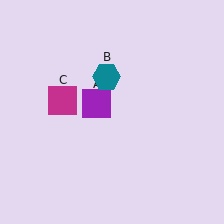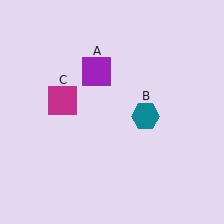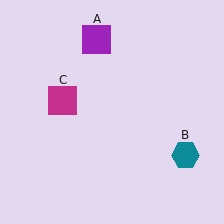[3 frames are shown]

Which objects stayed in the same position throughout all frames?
Magenta square (object C) remained stationary.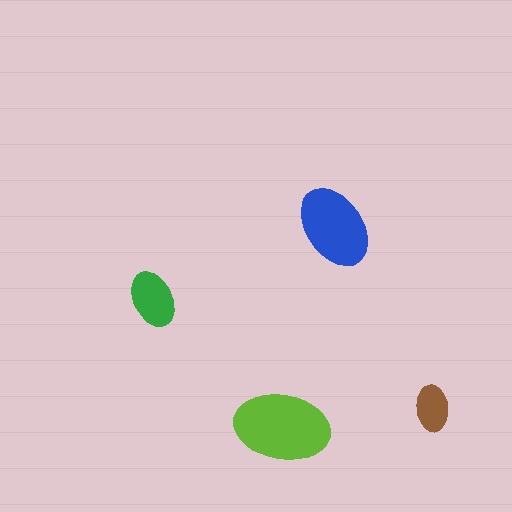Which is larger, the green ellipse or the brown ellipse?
The green one.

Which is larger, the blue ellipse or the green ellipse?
The blue one.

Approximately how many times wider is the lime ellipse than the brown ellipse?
About 2 times wider.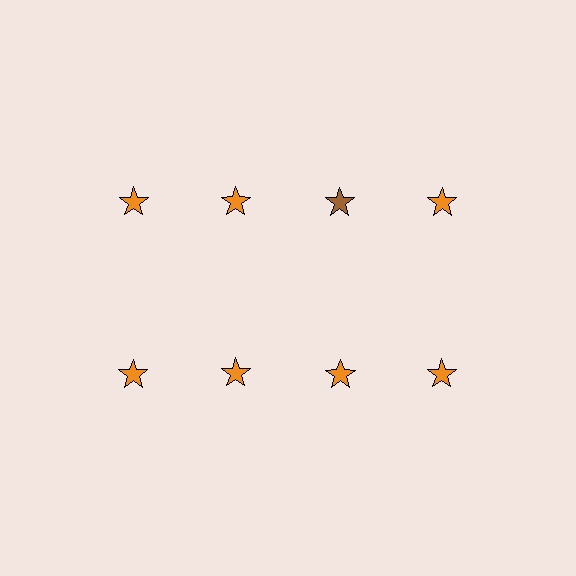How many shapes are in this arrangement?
There are 8 shapes arranged in a grid pattern.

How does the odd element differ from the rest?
It has a different color: brown instead of orange.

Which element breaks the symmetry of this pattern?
The brown star in the top row, center column breaks the symmetry. All other shapes are orange stars.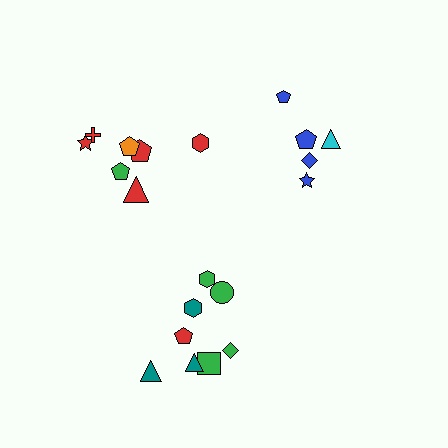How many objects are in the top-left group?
There are 7 objects.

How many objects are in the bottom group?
There are 8 objects.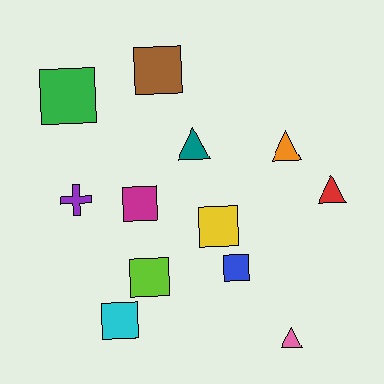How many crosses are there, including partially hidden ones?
There is 1 cross.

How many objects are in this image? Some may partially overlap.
There are 12 objects.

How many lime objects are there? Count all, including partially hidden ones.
There is 1 lime object.